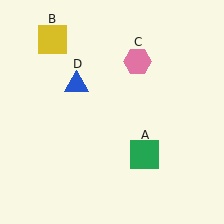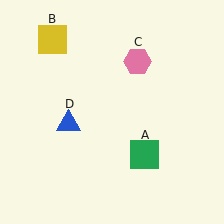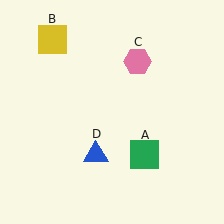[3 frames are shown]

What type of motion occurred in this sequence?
The blue triangle (object D) rotated counterclockwise around the center of the scene.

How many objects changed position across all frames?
1 object changed position: blue triangle (object D).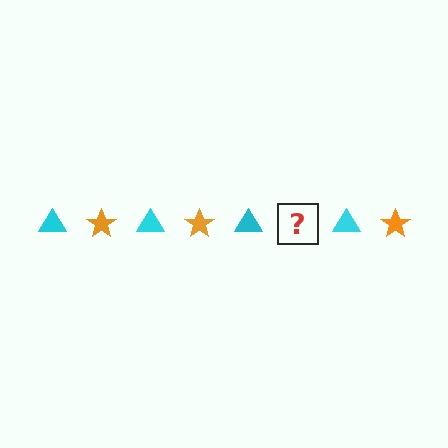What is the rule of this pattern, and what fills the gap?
The rule is that the pattern alternates between cyan triangle and orange star. The gap should be filled with an orange star.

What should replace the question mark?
The question mark should be replaced with an orange star.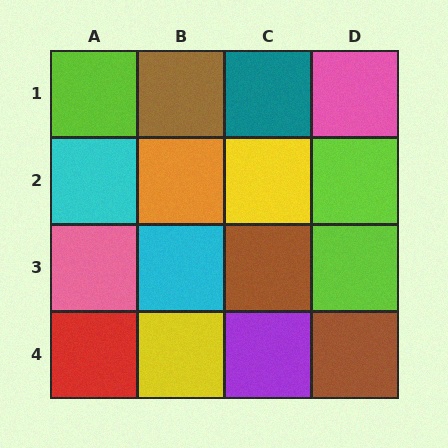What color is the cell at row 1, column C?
Teal.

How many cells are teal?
1 cell is teal.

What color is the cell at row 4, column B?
Yellow.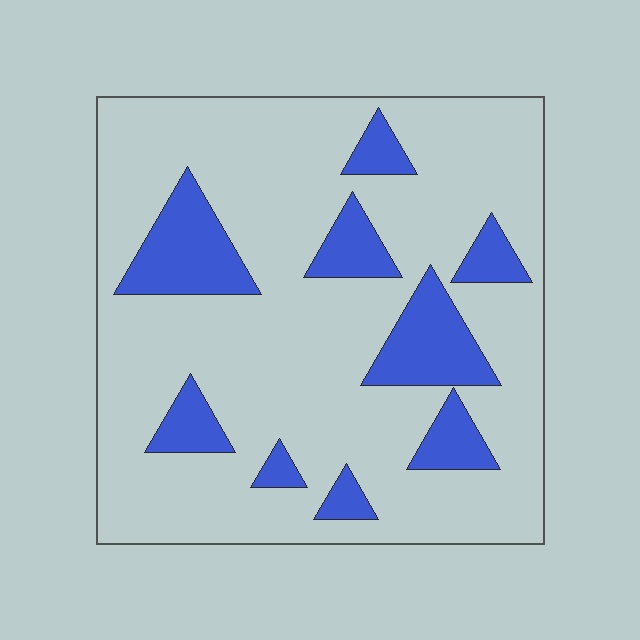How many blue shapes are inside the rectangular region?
9.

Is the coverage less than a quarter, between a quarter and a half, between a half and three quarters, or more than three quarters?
Less than a quarter.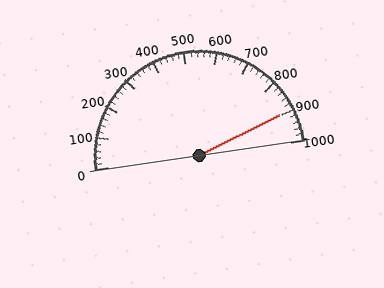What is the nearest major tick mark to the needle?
The nearest major tick mark is 900.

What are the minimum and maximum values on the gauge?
The gauge ranges from 0 to 1000.